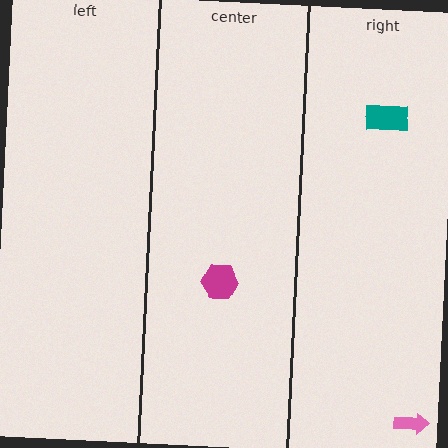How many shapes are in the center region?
1.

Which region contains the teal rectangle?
The right region.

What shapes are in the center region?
The magenta hexagon.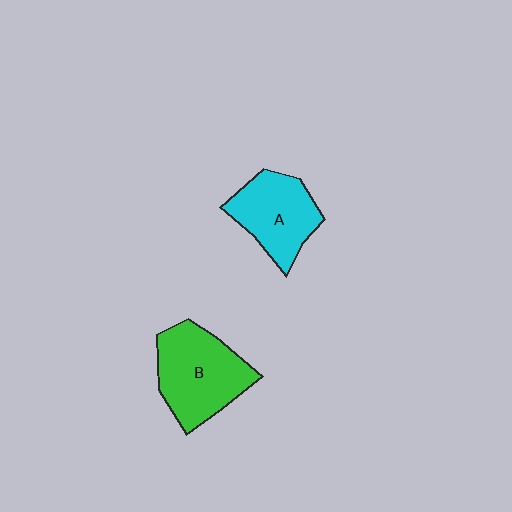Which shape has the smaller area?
Shape A (cyan).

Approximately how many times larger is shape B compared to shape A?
Approximately 1.2 times.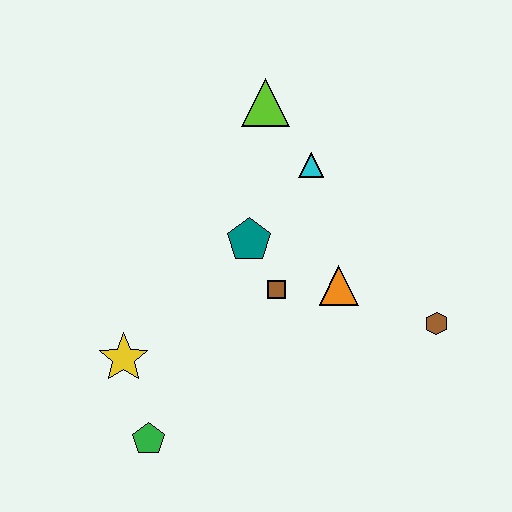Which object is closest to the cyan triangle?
The lime triangle is closest to the cyan triangle.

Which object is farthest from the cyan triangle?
The green pentagon is farthest from the cyan triangle.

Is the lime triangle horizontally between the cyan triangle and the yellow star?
Yes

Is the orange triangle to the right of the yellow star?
Yes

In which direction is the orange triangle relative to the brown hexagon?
The orange triangle is to the left of the brown hexagon.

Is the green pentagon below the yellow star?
Yes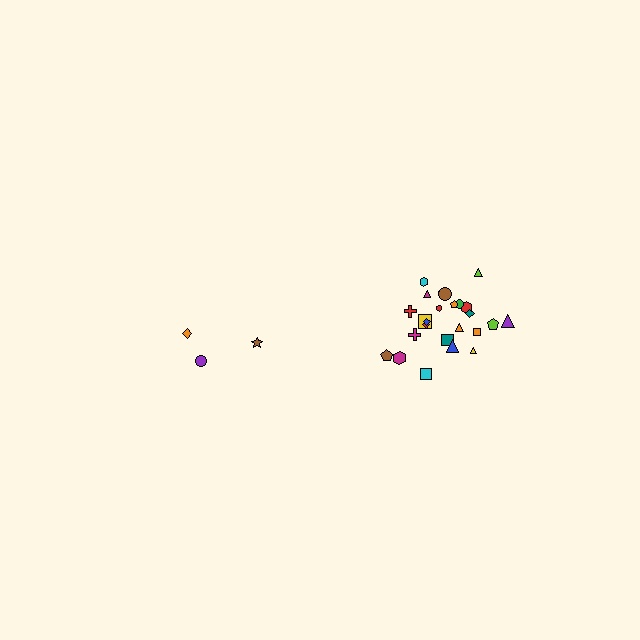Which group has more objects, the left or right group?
The right group.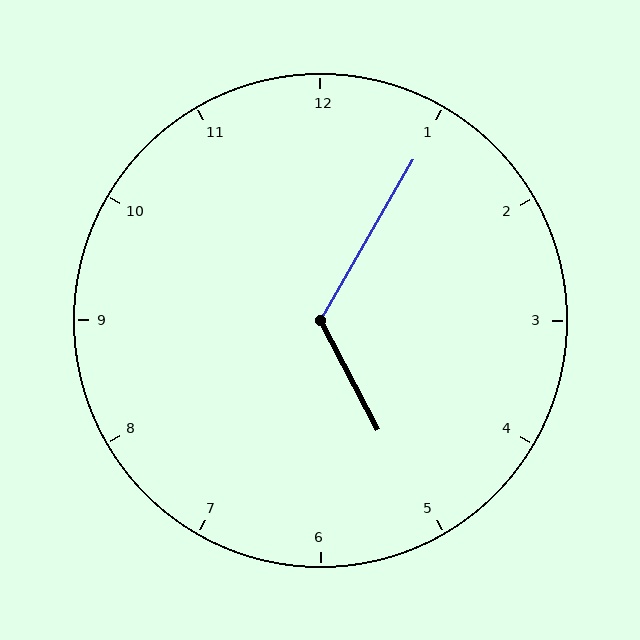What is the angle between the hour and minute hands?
Approximately 122 degrees.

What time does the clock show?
5:05.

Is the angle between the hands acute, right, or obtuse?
It is obtuse.